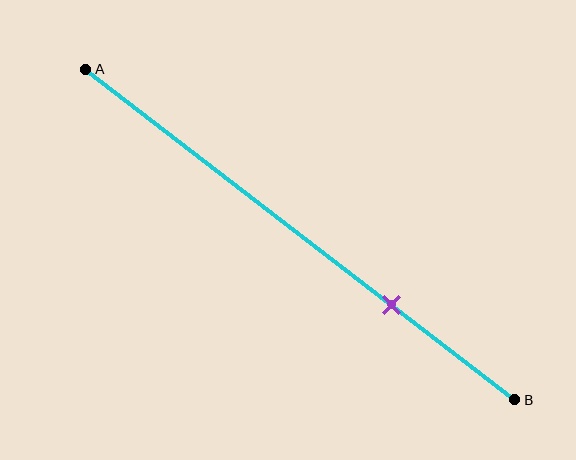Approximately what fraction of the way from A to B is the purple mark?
The purple mark is approximately 70% of the way from A to B.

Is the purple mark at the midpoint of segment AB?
No, the mark is at about 70% from A, not at the 50% midpoint.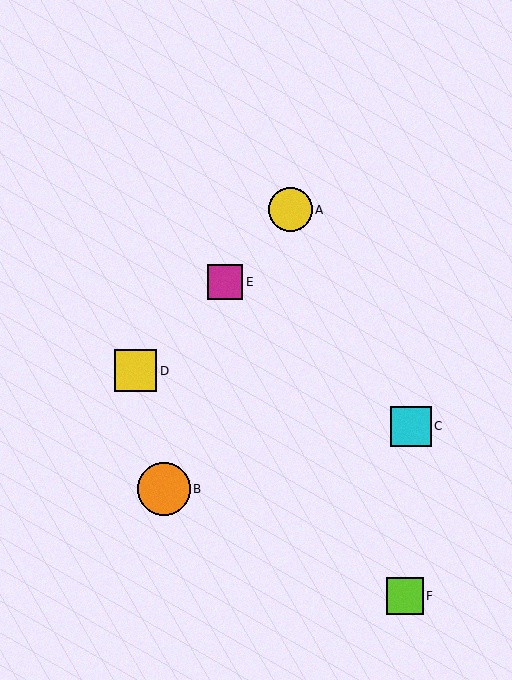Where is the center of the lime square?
The center of the lime square is at (405, 596).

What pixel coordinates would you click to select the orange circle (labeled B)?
Click at (164, 489) to select the orange circle B.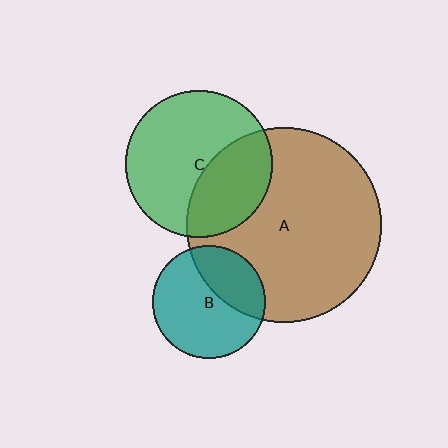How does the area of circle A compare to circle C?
Approximately 1.8 times.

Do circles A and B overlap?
Yes.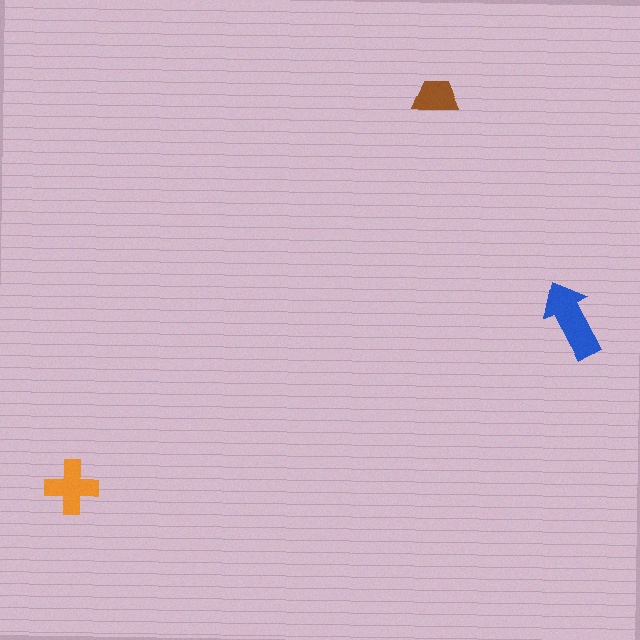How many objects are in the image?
There are 3 objects in the image.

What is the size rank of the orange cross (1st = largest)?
2nd.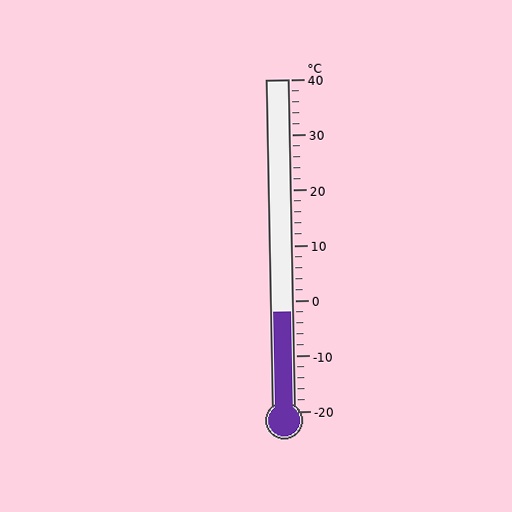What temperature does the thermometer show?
The thermometer shows approximately -2°C.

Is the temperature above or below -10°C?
The temperature is above -10°C.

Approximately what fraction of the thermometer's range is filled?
The thermometer is filled to approximately 30% of its range.